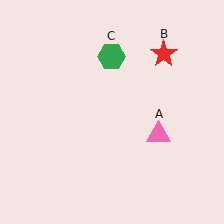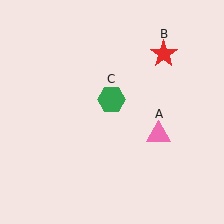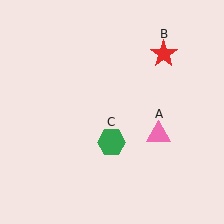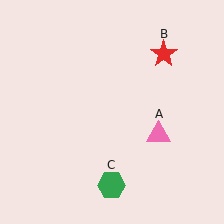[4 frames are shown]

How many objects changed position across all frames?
1 object changed position: green hexagon (object C).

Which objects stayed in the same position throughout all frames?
Pink triangle (object A) and red star (object B) remained stationary.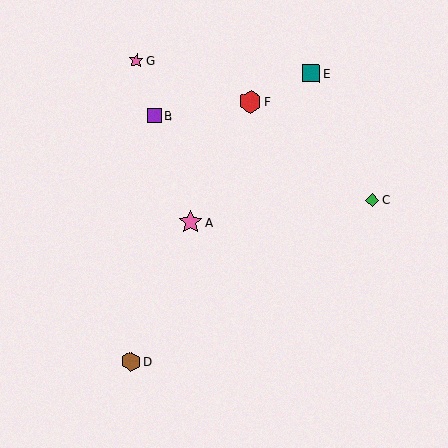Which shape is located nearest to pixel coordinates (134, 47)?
The pink star (labeled G) at (136, 60) is nearest to that location.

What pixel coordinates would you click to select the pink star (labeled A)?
Click at (191, 222) to select the pink star A.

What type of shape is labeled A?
Shape A is a pink star.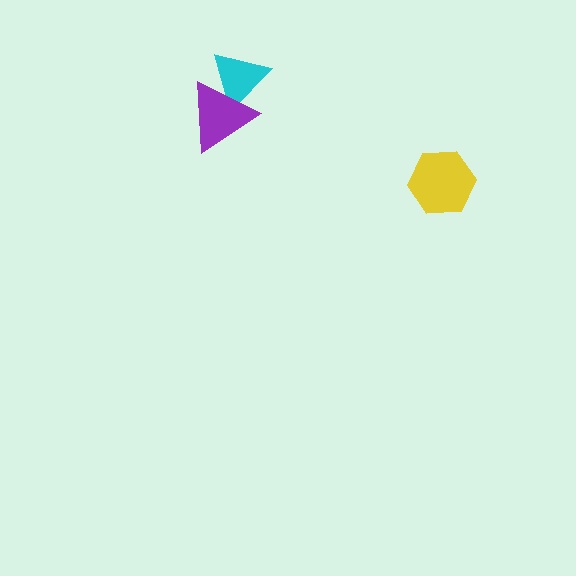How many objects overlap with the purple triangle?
1 object overlaps with the purple triangle.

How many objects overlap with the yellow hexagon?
0 objects overlap with the yellow hexagon.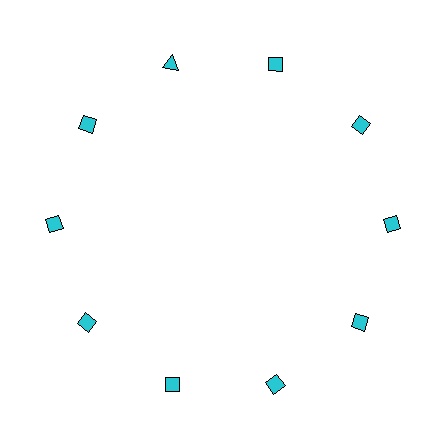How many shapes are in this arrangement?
There are 10 shapes arranged in a ring pattern.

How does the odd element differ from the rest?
It has a different shape: triangle instead of diamond.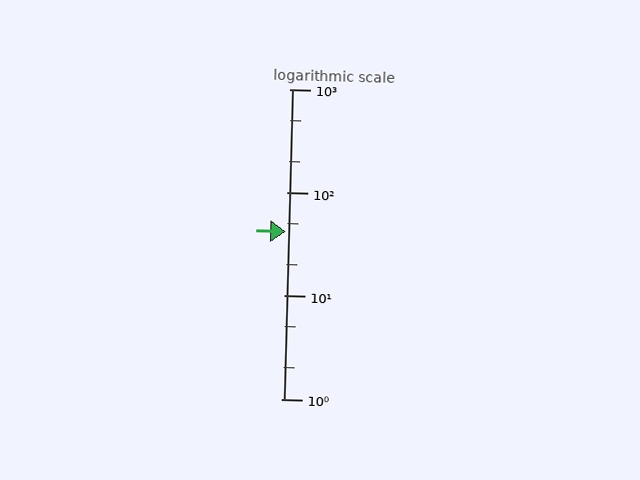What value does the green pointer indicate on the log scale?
The pointer indicates approximately 42.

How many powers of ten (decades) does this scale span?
The scale spans 3 decades, from 1 to 1000.